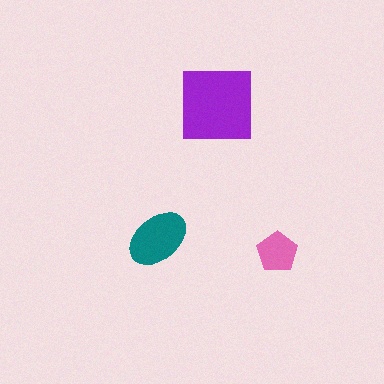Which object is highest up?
The purple square is topmost.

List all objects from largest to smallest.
The purple square, the teal ellipse, the pink pentagon.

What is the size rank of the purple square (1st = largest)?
1st.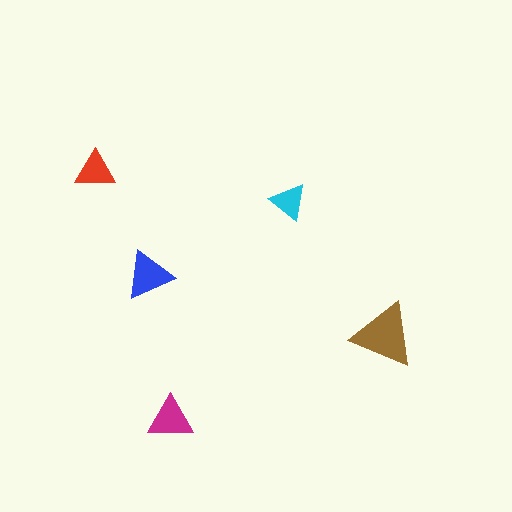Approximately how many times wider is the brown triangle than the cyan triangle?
About 1.5 times wider.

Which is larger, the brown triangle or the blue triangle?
The brown one.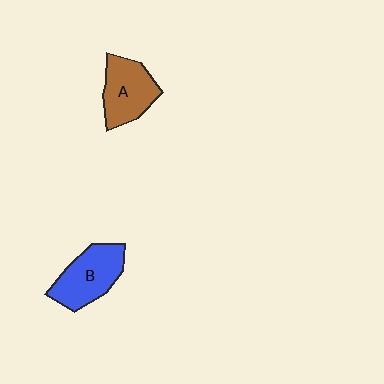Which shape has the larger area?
Shape B (blue).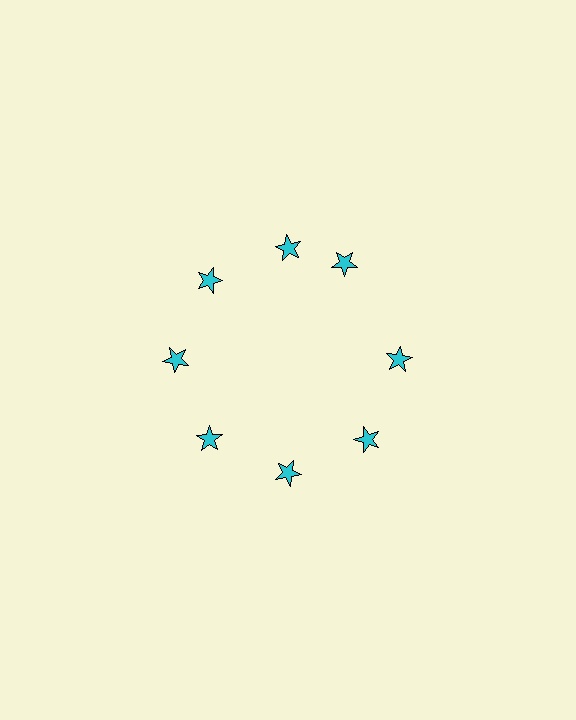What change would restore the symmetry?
The symmetry would be restored by rotating it back into even spacing with its neighbors so that all 8 stars sit at equal angles and equal distance from the center.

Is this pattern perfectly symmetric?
No. The 8 cyan stars are arranged in a ring, but one element near the 2 o'clock position is rotated out of alignment along the ring, breaking the 8-fold rotational symmetry.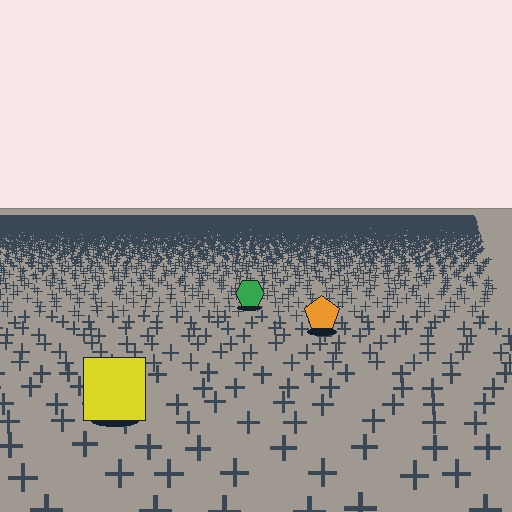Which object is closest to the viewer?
The yellow square is closest. The texture marks near it are larger and more spread out.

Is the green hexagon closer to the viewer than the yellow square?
No. The yellow square is closer — you can tell from the texture gradient: the ground texture is coarser near it.